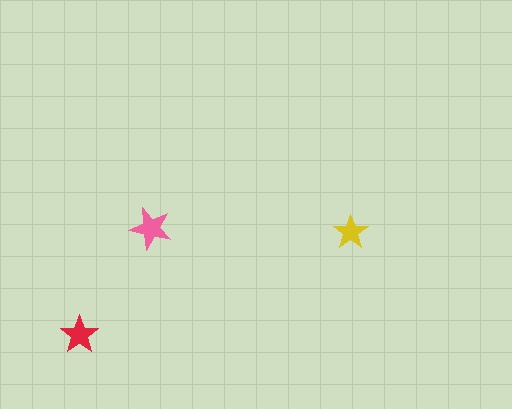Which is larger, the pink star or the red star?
The pink one.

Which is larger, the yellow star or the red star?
The red one.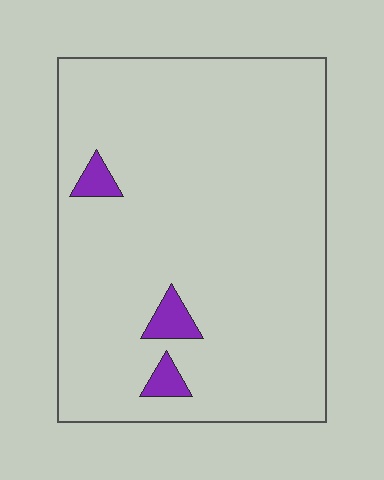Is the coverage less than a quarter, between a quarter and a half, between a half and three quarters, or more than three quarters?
Less than a quarter.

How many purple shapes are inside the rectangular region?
3.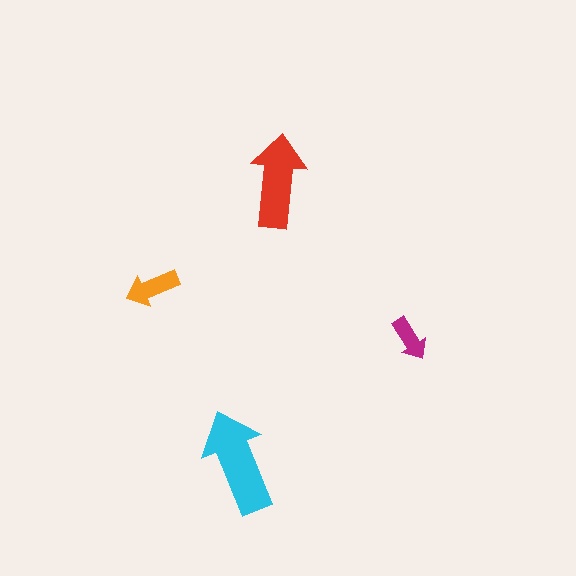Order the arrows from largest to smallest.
the cyan one, the red one, the orange one, the magenta one.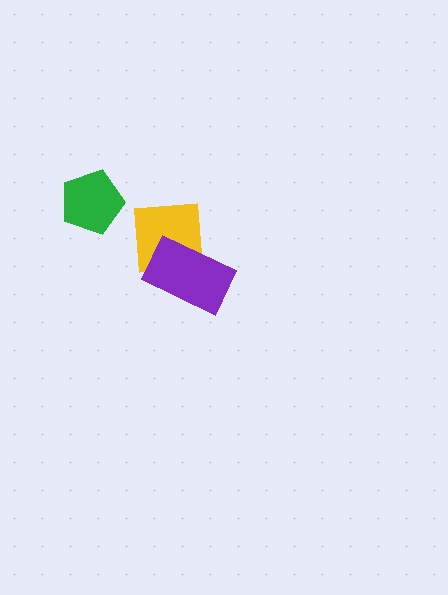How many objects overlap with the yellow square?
1 object overlaps with the yellow square.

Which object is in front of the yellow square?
The purple rectangle is in front of the yellow square.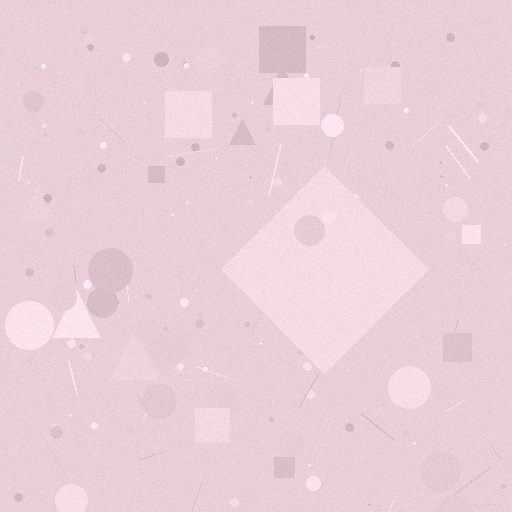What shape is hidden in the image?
A diamond is hidden in the image.